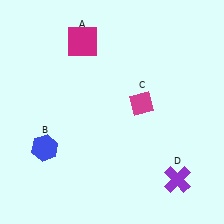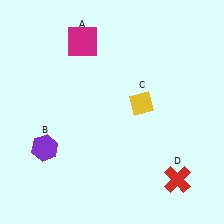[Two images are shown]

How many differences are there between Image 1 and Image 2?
There are 3 differences between the two images.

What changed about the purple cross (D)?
In Image 1, D is purple. In Image 2, it changed to red.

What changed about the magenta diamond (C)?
In Image 1, C is magenta. In Image 2, it changed to yellow.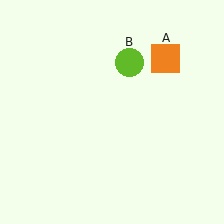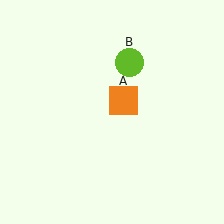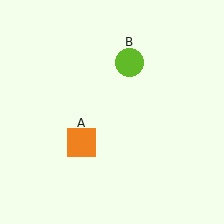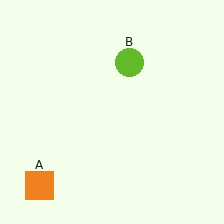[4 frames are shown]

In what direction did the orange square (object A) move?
The orange square (object A) moved down and to the left.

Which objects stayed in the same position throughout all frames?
Lime circle (object B) remained stationary.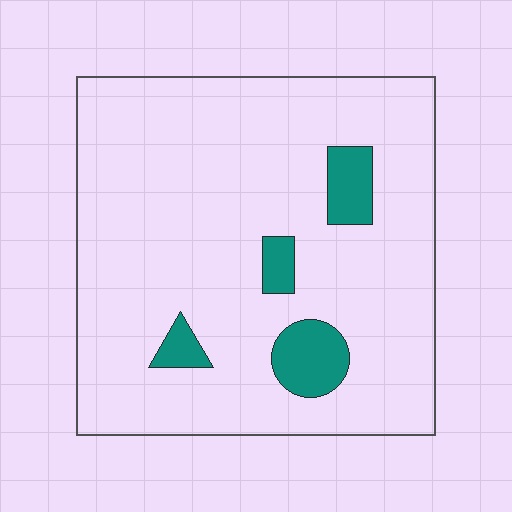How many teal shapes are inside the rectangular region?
4.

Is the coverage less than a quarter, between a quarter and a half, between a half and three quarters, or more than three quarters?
Less than a quarter.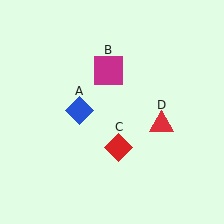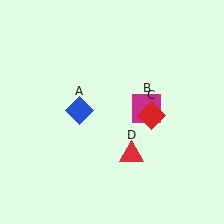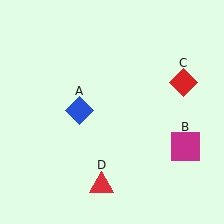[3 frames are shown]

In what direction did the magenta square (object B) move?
The magenta square (object B) moved down and to the right.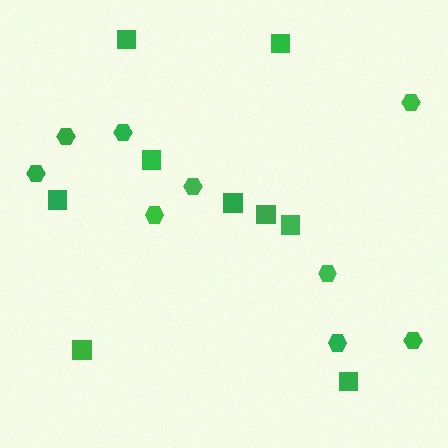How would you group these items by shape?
There are 2 groups: one group of squares (9) and one group of hexagons (9).